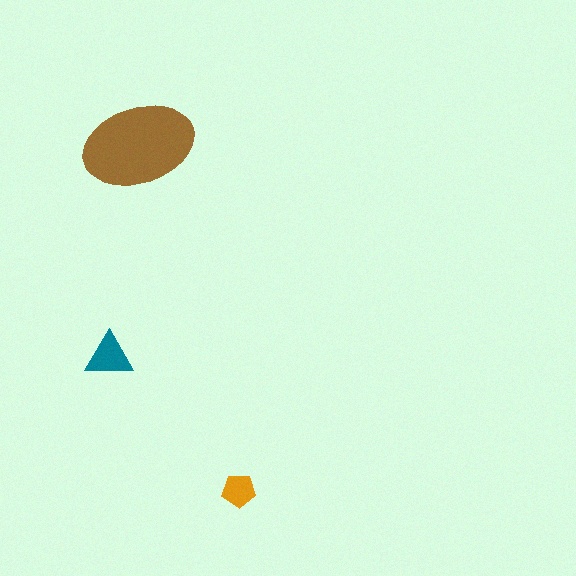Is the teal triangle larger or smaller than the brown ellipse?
Smaller.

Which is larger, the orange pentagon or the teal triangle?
The teal triangle.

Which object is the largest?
The brown ellipse.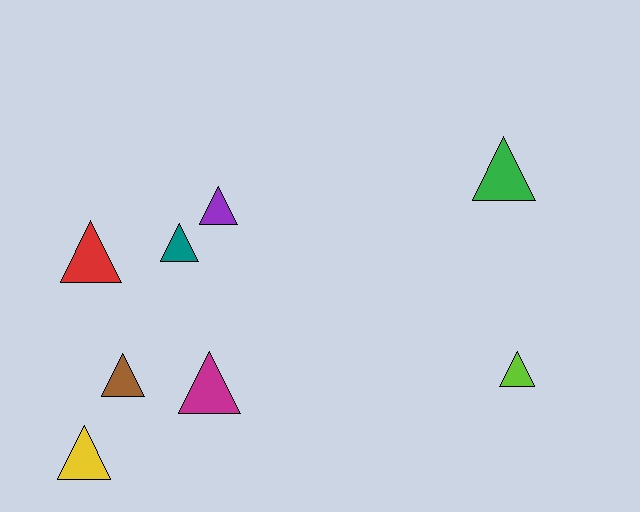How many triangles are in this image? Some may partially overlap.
There are 8 triangles.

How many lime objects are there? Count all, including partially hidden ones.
There is 1 lime object.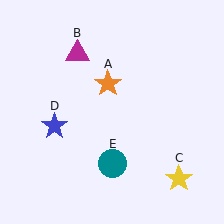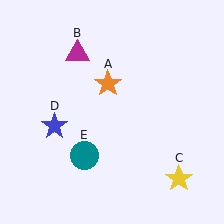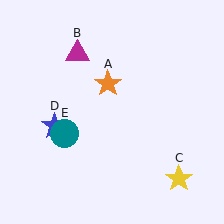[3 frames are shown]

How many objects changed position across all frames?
1 object changed position: teal circle (object E).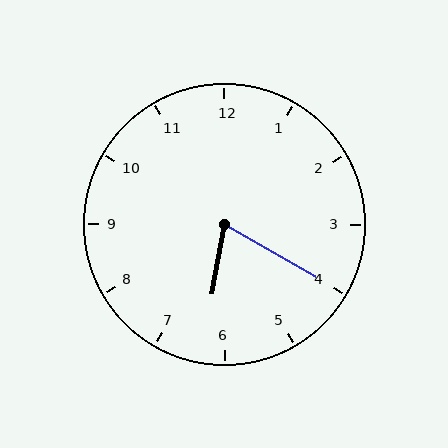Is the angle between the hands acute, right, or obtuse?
It is acute.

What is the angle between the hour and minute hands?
Approximately 70 degrees.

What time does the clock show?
6:20.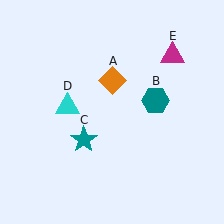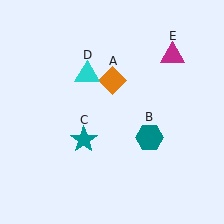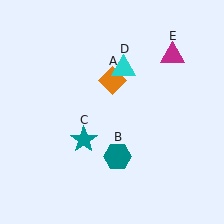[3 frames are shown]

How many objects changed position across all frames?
2 objects changed position: teal hexagon (object B), cyan triangle (object D).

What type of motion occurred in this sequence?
The teal hexagon (object B), cyan triangle (object D) rotated clockwise around the center of the scene.